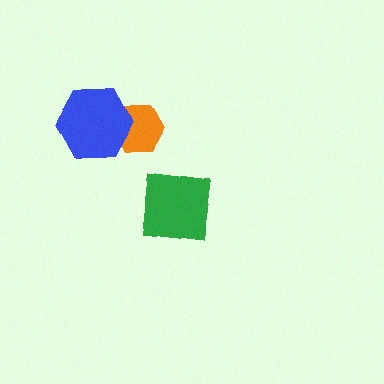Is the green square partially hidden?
No, no other shape covers it.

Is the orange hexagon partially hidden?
Yes, it is partially covered by another shape.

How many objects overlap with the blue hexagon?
1 object overlaps with the blue hexagon.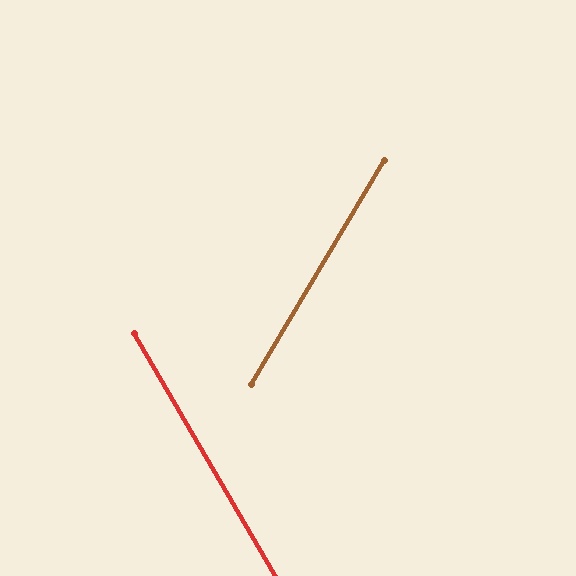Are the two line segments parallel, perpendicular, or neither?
Neither parallel nor perpendicular — they differ by about 61°.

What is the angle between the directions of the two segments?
Approximately 61 degrees.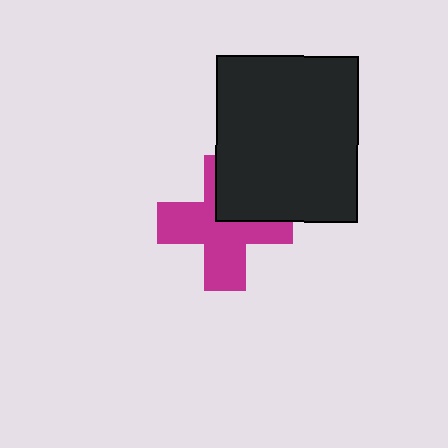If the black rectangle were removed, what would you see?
You would see the complete magenta cross.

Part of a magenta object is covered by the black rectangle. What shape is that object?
It is a cross.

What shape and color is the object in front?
The object in front is a black rectangle.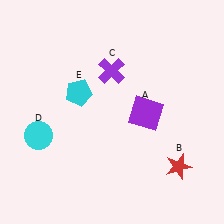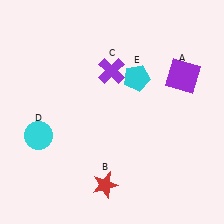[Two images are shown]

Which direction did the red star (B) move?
The red star (B) moved left.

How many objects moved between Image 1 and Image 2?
3 objects moved between the two images.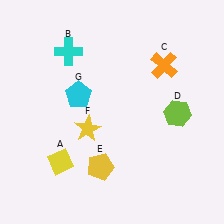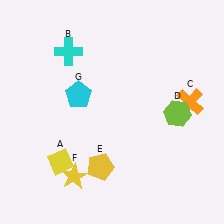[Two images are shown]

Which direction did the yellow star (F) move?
The yellow star (F) moved down.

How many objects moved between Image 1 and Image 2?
2 objects moved between the two images.